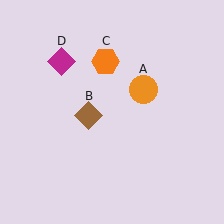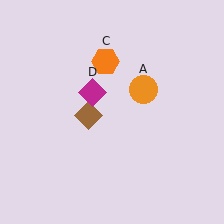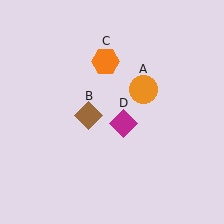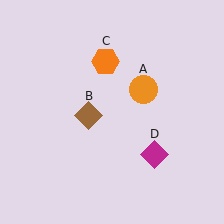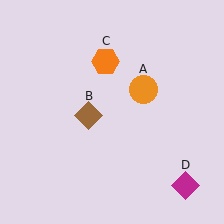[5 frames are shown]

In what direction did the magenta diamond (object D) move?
The magenta diamond (object D) moved down and to the right.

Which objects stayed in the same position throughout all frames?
Orange circle (object A) and brown diamond (object B) and orange hexagon (object C) remained stationary.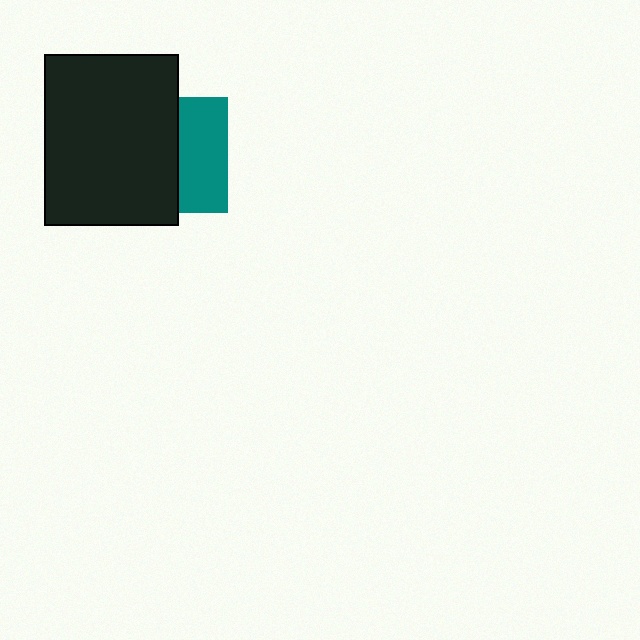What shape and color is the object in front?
The object in front is a black rectangle.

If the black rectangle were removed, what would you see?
You would see the complete teal square.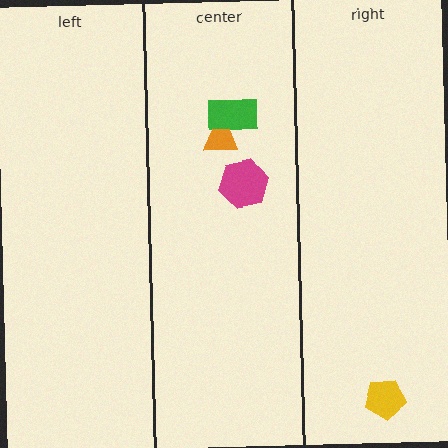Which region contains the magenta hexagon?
The center region.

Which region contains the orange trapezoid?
The center region.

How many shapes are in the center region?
3.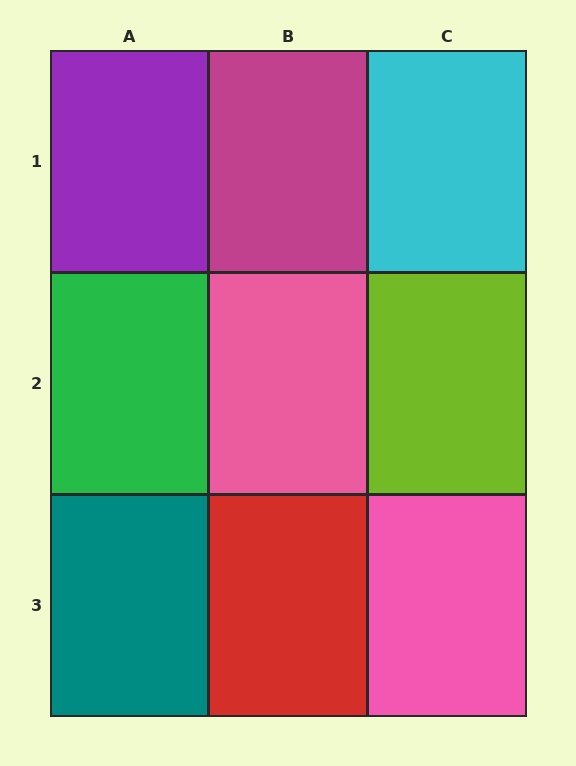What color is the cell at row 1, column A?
Purple.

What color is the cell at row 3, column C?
Pink.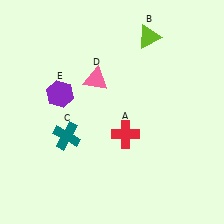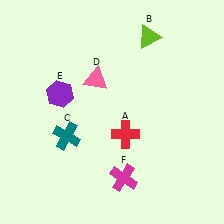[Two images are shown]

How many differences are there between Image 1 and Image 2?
There is 1 difference between the two images.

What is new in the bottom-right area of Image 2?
A magenta cross (F) was added in the bottom-right area of Image 2.